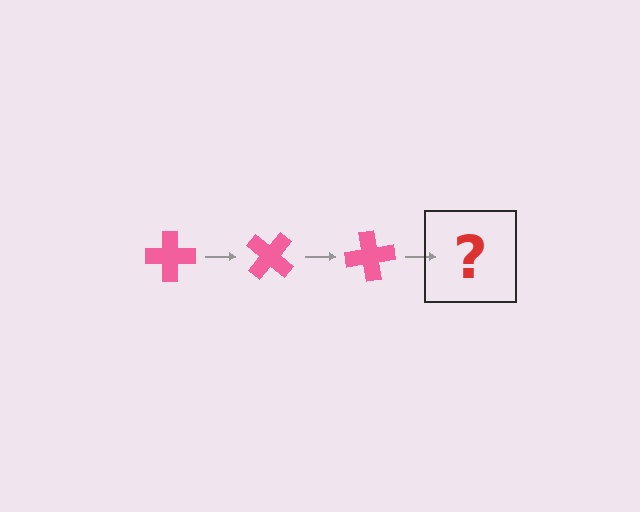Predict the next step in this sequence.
The next step is a pink cross rotated 120 degrees.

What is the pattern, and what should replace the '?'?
The pattern is that the cross rotates 40 degrees each step. The '?' should be a pink cross rotated 120 degrees.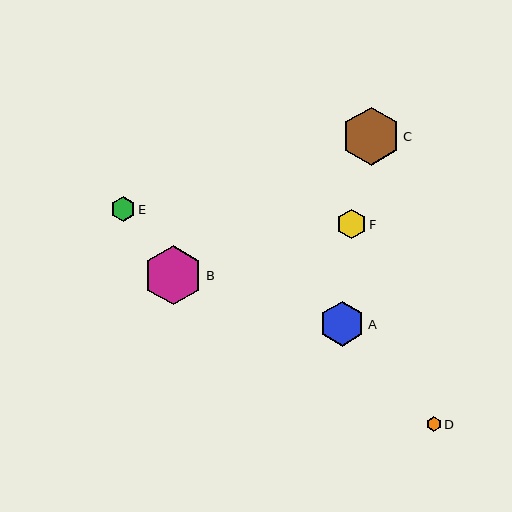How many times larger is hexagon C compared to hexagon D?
Hexagon C is approximately 3.9 times the size of hexagon D.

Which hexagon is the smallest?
Hexagon D is the smallest with a size of approximately 15 pixels.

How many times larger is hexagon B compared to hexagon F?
Hexagon B is approximately 2.0 times the size of hexagon F.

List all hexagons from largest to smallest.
From largest to smallest: B, C, A, F, E, D.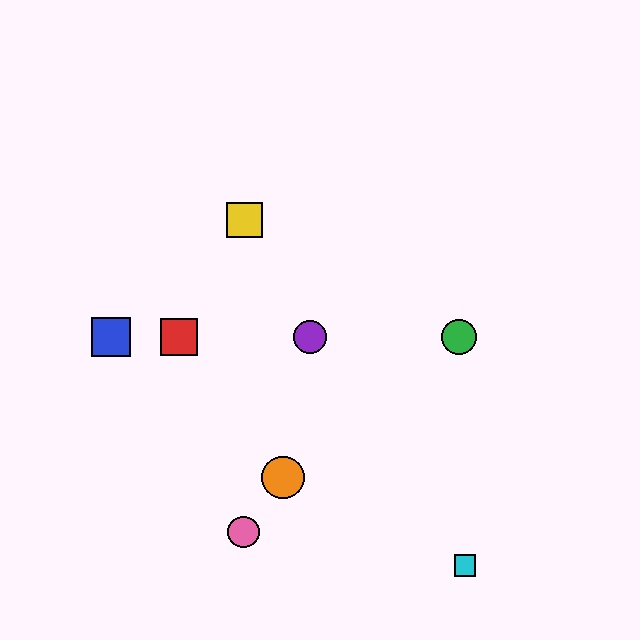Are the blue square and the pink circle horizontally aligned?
No, the blue square is at y≈337 and the pink circle is at y≈532.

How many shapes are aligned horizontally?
4 shapes (the red square, the blue square, the green circle, the purple circle) are aligned horizontally.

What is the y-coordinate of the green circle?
The green circle is at y≈337.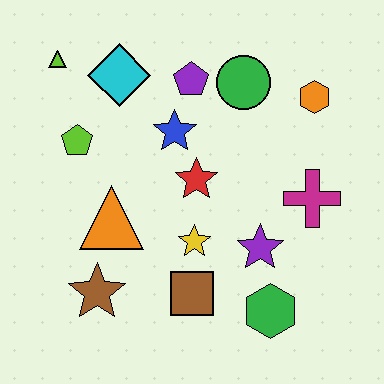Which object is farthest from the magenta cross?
The lime triangle is farthest from the magenta cross.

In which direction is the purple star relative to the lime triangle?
The purple star is to the right of the lime triangle.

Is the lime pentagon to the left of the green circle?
Yes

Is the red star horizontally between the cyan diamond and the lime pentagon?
No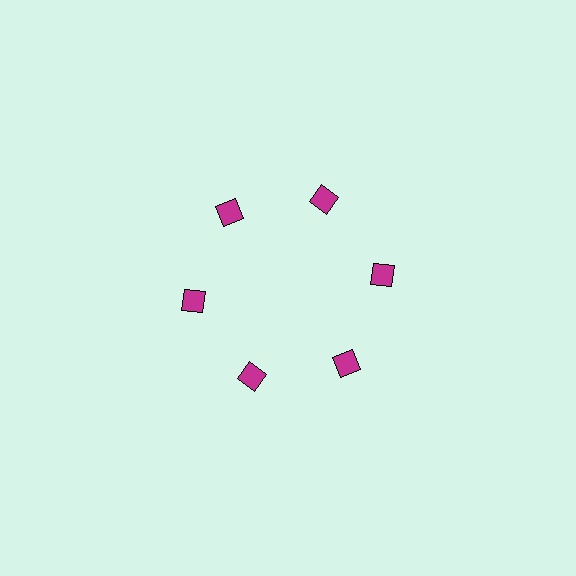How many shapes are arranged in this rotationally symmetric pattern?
There are 6 shapes, arranged in 6 groups of 1.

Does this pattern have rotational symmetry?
Yes, this pattern has 6-fold rotational symmetry. It looks the same after rotating 60 degrees around the center.